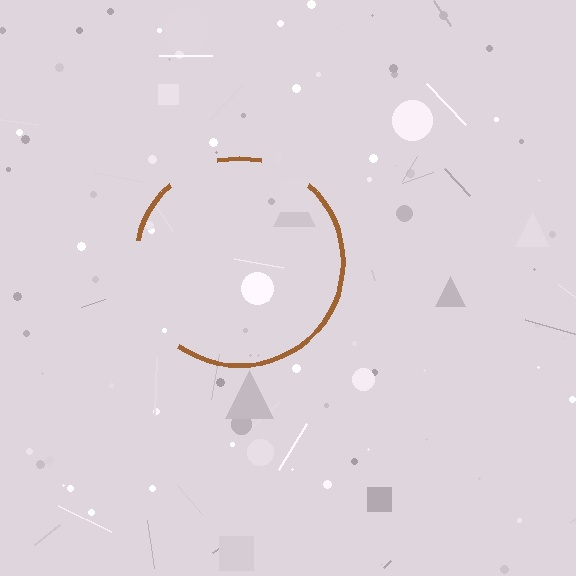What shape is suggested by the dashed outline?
The dashed outline suggests a circle.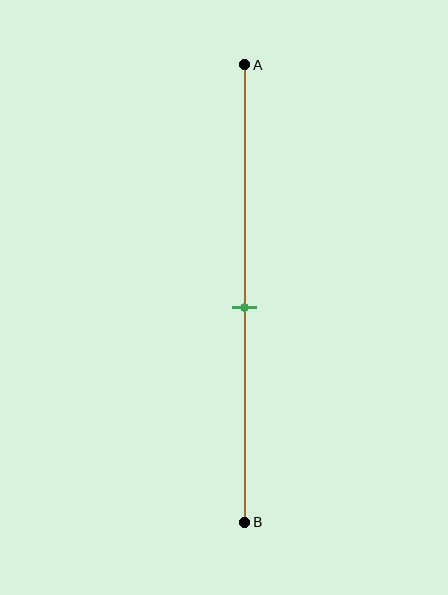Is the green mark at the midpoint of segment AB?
No, the mark is at about 55% from A, not at the 50% midpoint.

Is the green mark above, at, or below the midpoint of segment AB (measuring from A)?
The green mark is below the midpoint of segment AB.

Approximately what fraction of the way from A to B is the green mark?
The green mark is approximately 55% of the way from A to B.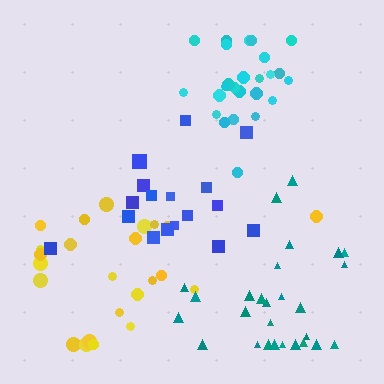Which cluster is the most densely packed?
Cyan.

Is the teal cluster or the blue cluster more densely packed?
Teal.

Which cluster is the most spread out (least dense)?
Blue.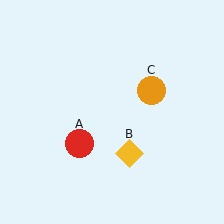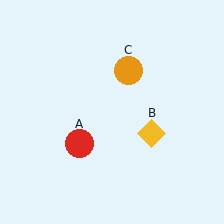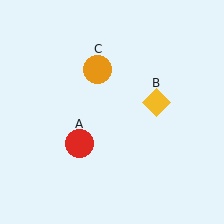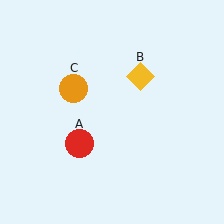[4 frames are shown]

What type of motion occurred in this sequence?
The yellow diamond (object B), orange circle (object C) rotated counterclockwise around the center of the scene.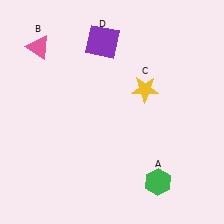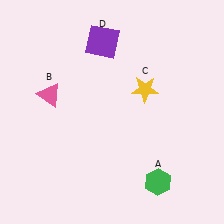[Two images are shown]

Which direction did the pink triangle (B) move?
The pink triangle (B) moved down.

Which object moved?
The pink triangle (B) moved down.